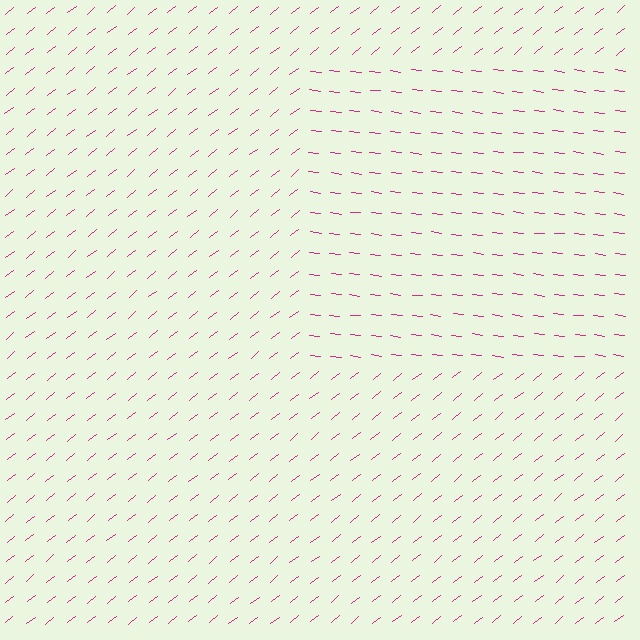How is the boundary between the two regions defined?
The boundary is defined purely by a change in line orientation (approximately 45 degrees difference). All lines are the same color and thickness.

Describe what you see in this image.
The image is filled with small magenta line segments. A rectangle region in the image has lines oriented differently from the surrounding lines, creating a visible texture boundary.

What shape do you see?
I see a rectangle.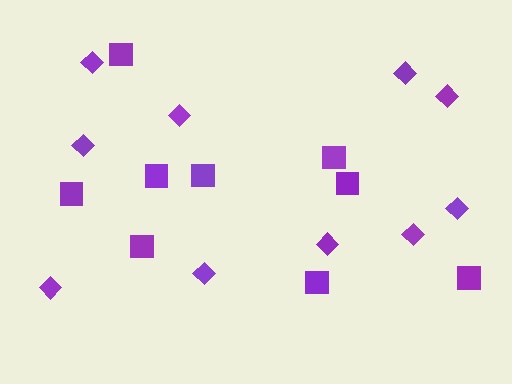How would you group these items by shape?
There are 2 groups: one group of squares (9) and one group of diamonds (10).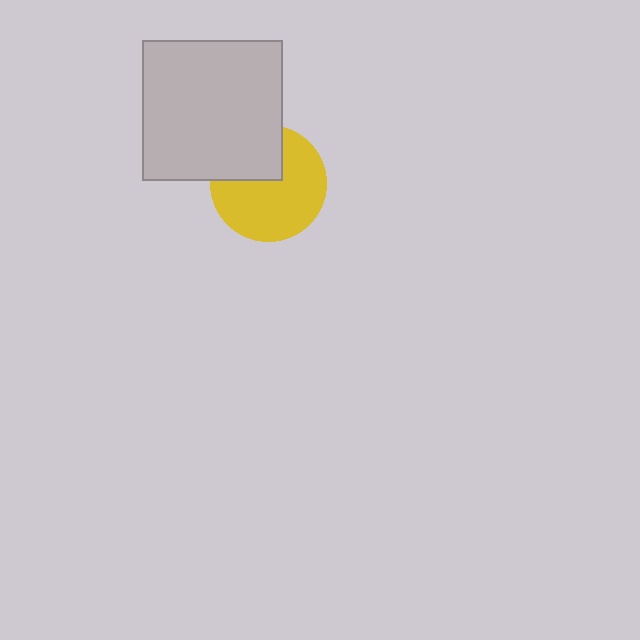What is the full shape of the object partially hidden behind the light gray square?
The partially hidden object is a yellow circle.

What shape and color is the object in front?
The object in front is a light gray square.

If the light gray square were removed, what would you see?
You would see the complete yellow circle.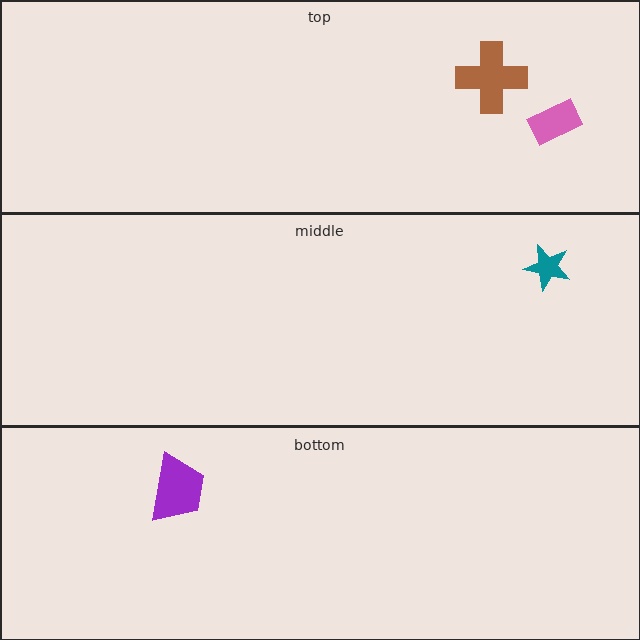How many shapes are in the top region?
2.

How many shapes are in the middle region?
1.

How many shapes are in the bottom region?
1.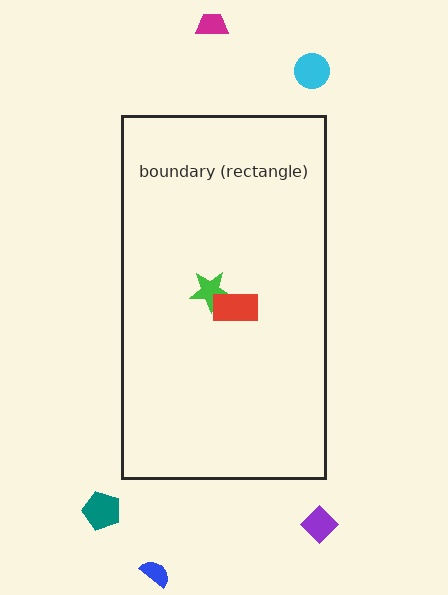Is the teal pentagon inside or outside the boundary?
Outside.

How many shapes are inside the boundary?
2 inside, 5 outside.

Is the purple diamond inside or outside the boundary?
Outside.